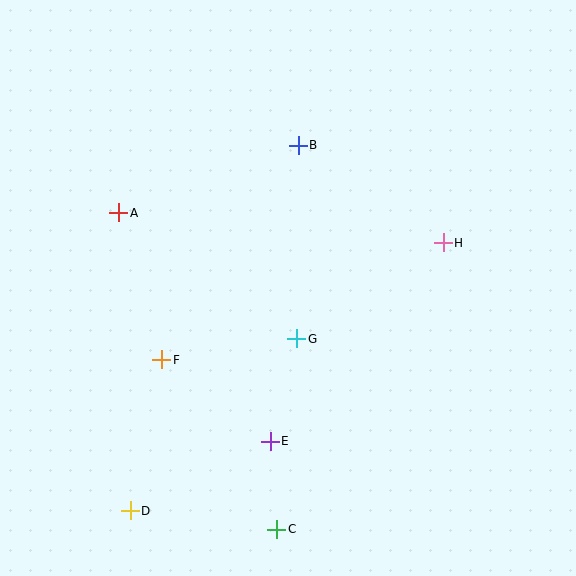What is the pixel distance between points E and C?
The distance between E and C is 88 pixels.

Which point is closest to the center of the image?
Point G at (297, 339) is closest to the center.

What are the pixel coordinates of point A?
Point A is at (119, 213).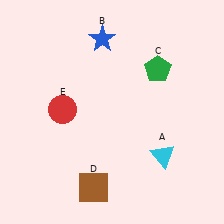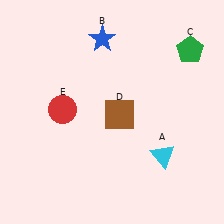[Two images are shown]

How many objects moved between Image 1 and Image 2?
2 objects moved between the two images.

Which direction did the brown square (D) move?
The brown square (D) moved up.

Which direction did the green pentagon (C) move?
The green pentagon (C) moved right.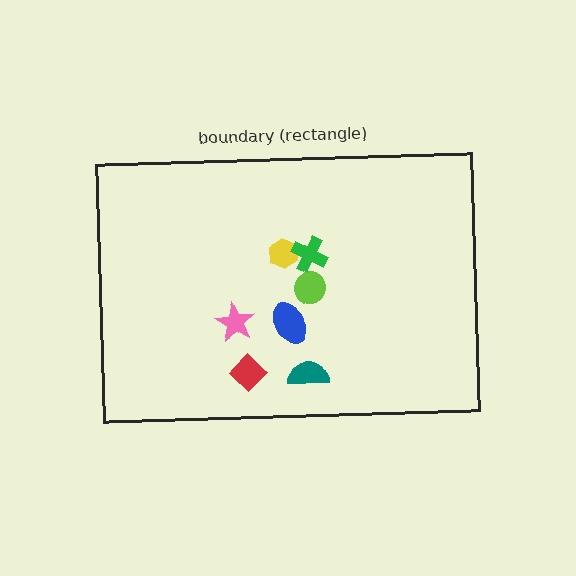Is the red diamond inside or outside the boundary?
Inside.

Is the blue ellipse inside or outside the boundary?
Inside.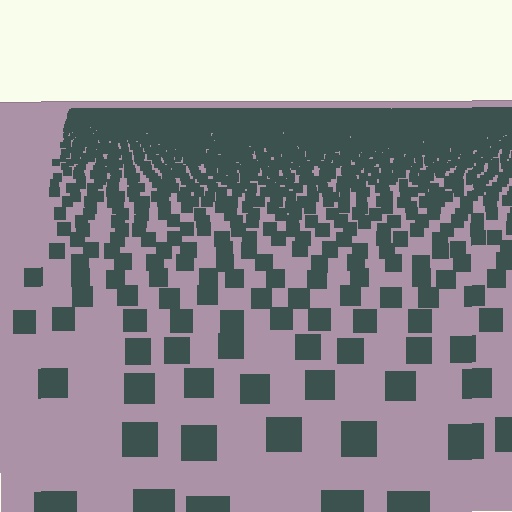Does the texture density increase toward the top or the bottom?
Density increases toward the top.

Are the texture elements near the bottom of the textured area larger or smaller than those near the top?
Larger. Near the bottom, elements are closer to the viewer and appear at a bigger on-screen size.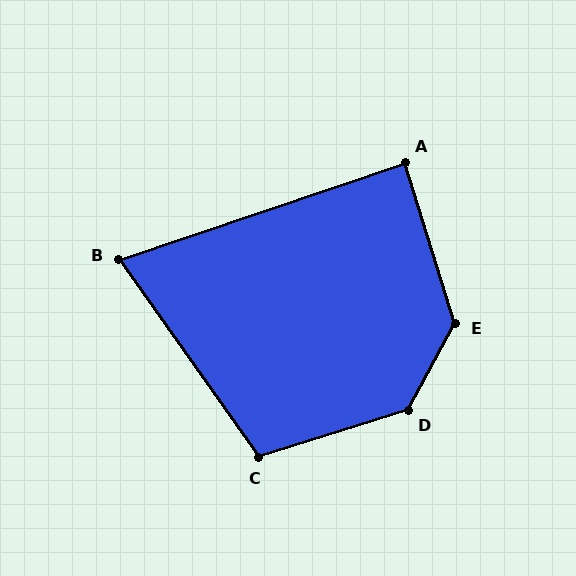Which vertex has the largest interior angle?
D, at approximately 136 degrees.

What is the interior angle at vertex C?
Approximately 108 degrees (obtuse).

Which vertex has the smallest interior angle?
B, at approximately 73 degrees.